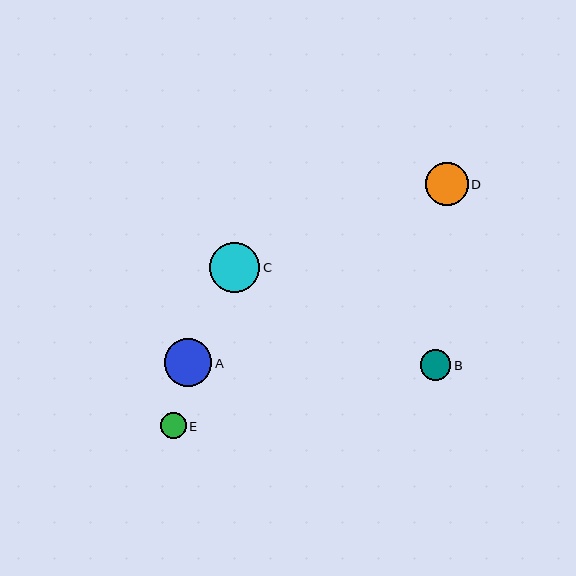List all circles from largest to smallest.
From largest to smallest: C, A, D, B, E.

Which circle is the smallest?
Circle E is the smallest with a size of approximately 26 pixels.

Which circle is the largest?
Circle C is the largest with a size of approximately 50 pixels.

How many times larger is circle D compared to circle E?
Circle D is approximately 1.7 times the size of circle E.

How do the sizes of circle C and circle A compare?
Circle C and circle A are approximately the same size.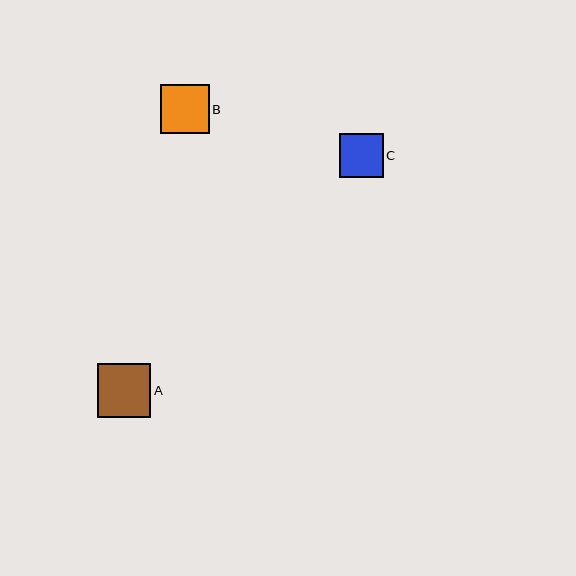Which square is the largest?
Square A is the largest with a size of approximately 54 pixels.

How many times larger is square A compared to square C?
Square A is approximately 1.2 times the size of square C.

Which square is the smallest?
Square C is the smallest with a size of approximately 43 pixels.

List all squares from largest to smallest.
From largest to smallest: A, B, C.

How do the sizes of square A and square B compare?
Square A and square B are approximately the same size.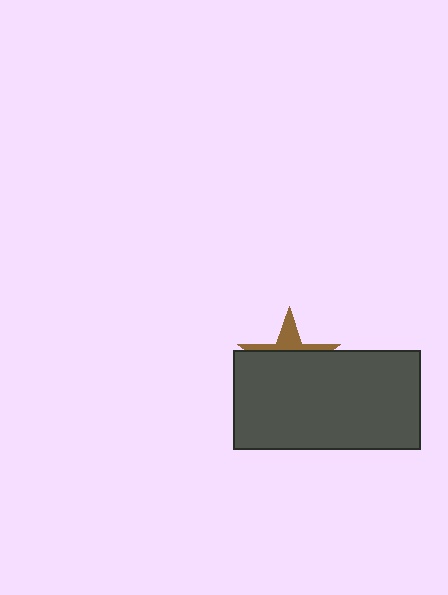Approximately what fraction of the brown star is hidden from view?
Roughly 69% of the brown star is hidden behind the dark gray rectangle.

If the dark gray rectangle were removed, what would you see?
You would see the complete brown star.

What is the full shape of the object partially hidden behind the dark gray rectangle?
The partially hidden object is a brown star.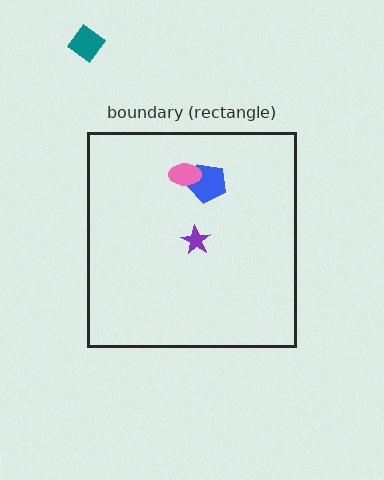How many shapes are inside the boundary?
3 inside, 1 outside.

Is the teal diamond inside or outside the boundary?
Outside.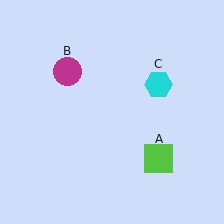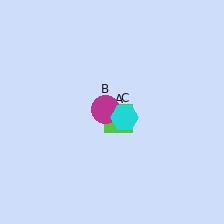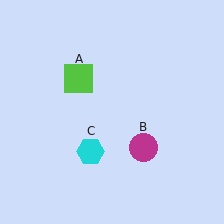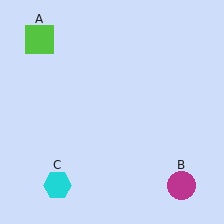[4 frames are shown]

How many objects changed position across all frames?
3 objects changed position: lime square (object A), magenta circle (object B), cyan hexagon (object C).